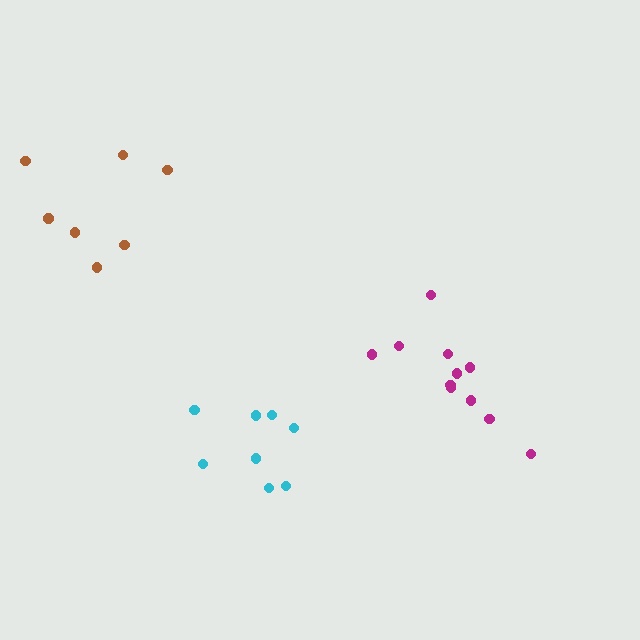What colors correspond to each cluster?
The clusters are colored: cyan, brown, magenta.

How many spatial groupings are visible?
There are 3 spatial groupings.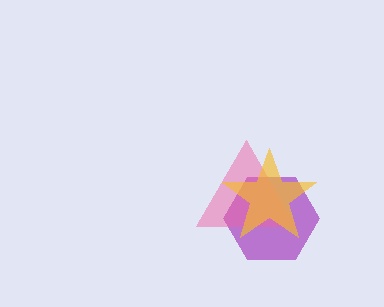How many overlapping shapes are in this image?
There are 3 overlapping shapes in the image.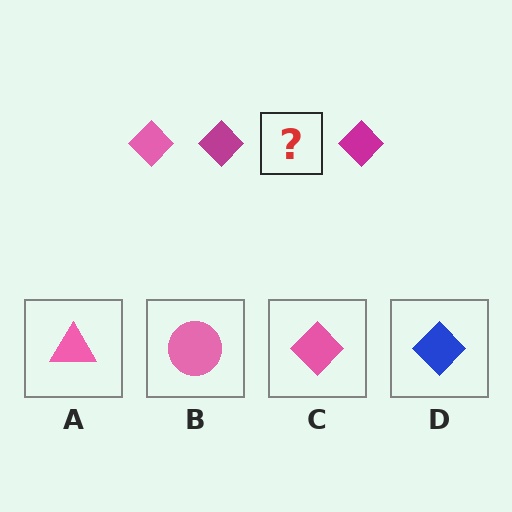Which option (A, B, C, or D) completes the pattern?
C.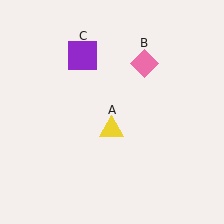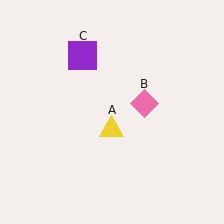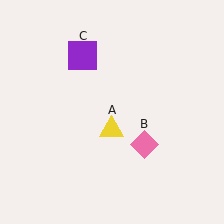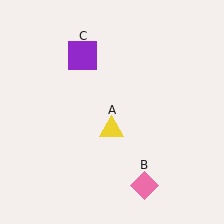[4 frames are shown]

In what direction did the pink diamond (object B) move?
The pink diamond (object B) moved down.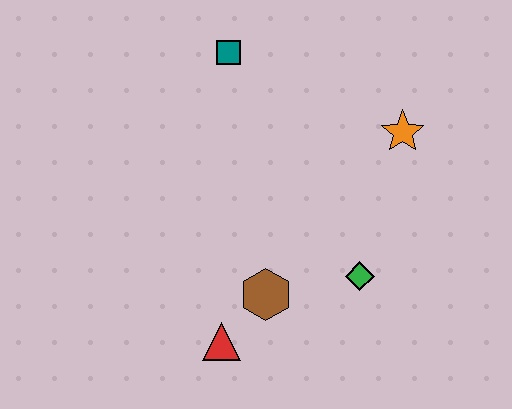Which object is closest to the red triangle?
The brown hexagon is closest to the red triangle.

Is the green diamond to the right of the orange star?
No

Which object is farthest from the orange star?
The red triangle is farthest from the orange star.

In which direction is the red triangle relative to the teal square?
The red triangle is below the teal square.